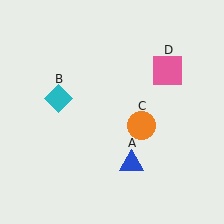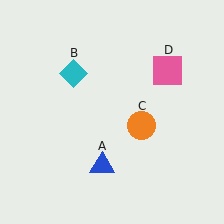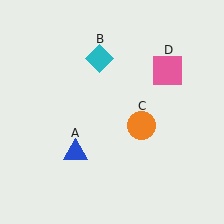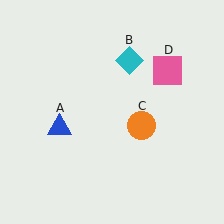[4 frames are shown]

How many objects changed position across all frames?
2 objects changed position: blue triangle (object A), cyan diamond (object B).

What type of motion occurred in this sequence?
The blue triangle (object A), cyan diamond (object B) rotated clockwise around the center of the scene.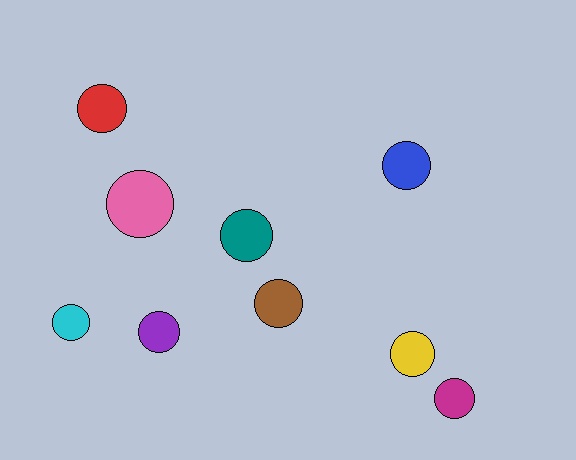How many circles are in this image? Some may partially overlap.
There are 9 circles.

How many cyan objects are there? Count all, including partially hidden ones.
There is 1 cyan object.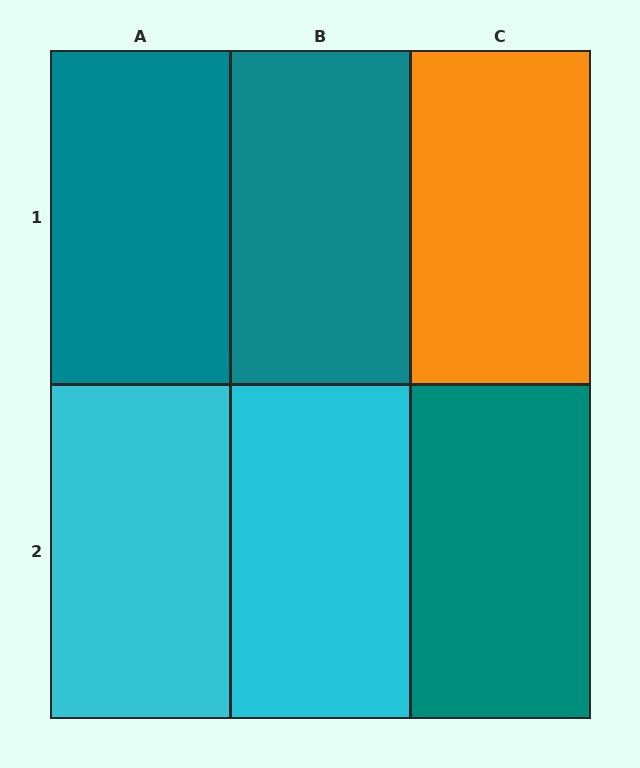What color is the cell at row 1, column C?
Orange.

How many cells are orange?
1 cell is orange.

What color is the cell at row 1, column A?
Teal.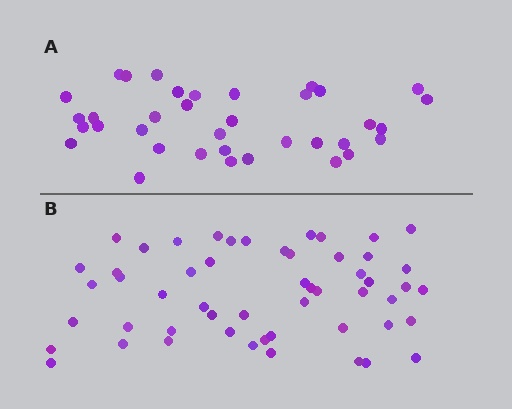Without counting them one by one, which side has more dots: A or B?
Region B (the bottom region) has more dots.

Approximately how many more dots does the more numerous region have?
Region B has approximately 15 more dots than region A.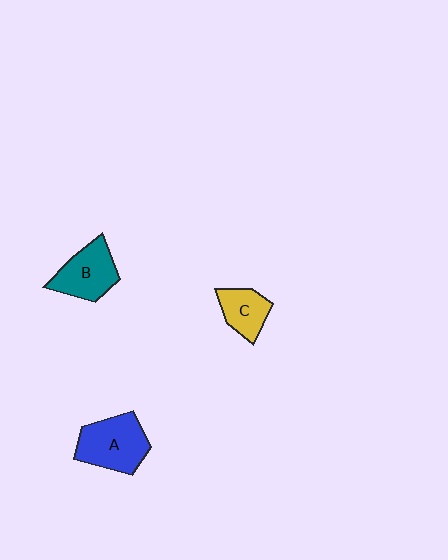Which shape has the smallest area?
Shape C (yellow).